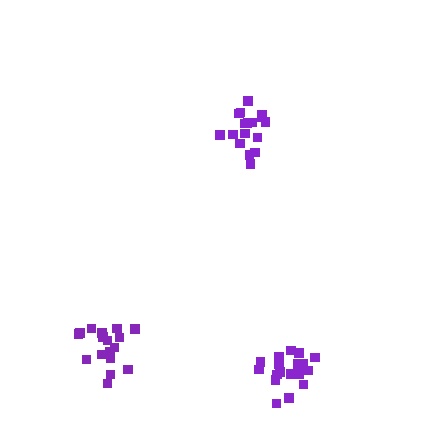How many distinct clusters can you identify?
There are 3 distinct clusters.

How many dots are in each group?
Group 1: 17 dots, Group 2: 20 dots, Group 3: 17 dots (54 total).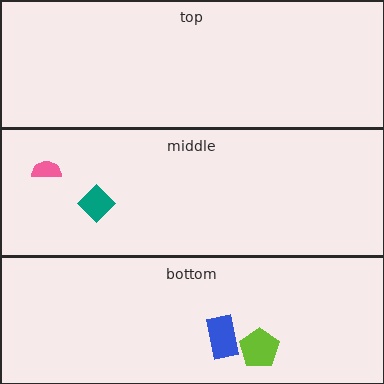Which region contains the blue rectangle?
The bottom region.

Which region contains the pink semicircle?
The middle region.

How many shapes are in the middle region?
2.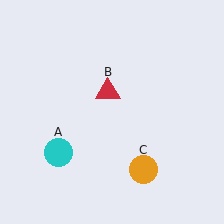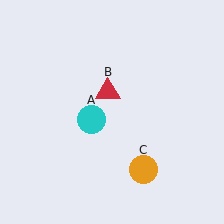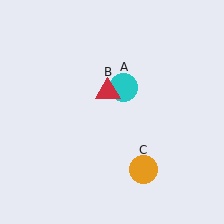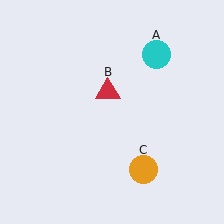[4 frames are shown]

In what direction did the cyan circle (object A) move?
The cyan circle (object A) moved up and to the right.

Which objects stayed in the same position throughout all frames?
Red triangle (object B) and orange circle (object C) remained stationary.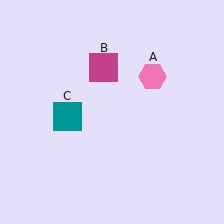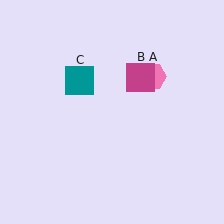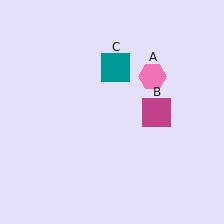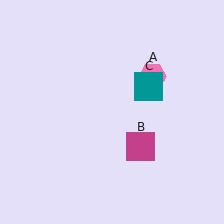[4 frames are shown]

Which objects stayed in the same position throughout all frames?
Pink hexagon (object A) remained stationary.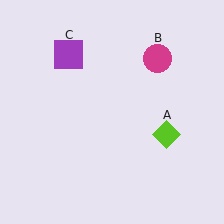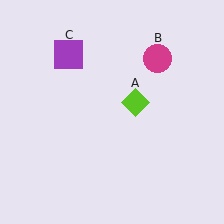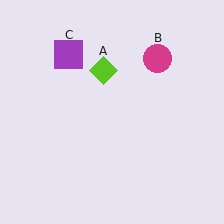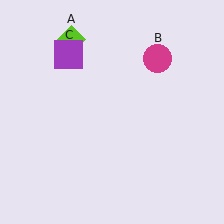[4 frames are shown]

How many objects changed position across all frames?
1 object changed position: lime diamond (object A).